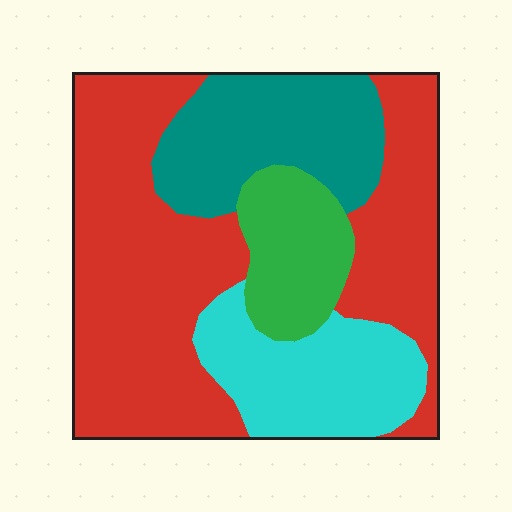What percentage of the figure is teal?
Teal covers roughly 20% of the figure.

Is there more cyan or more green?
Cyan.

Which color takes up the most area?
Red, at roughly 50%.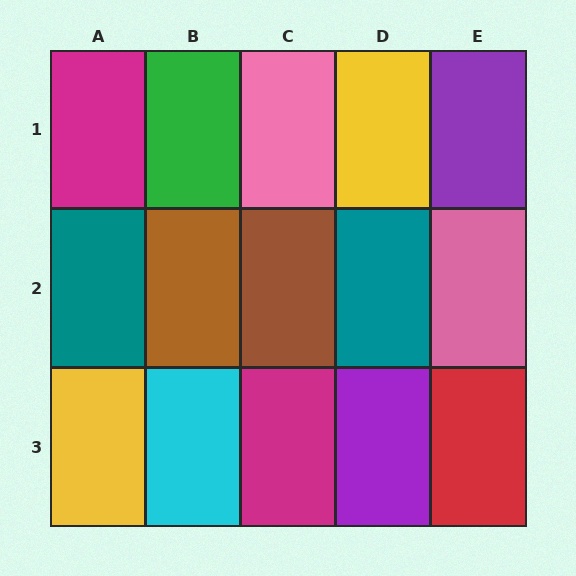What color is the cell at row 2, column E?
Pink.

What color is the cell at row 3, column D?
Purple.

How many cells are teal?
2 cells are teal.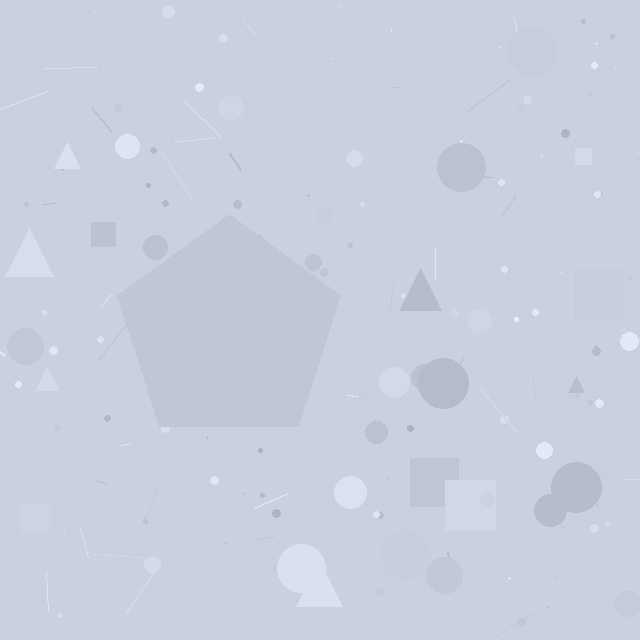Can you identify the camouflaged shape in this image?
The camouflaged shape is a pentagon.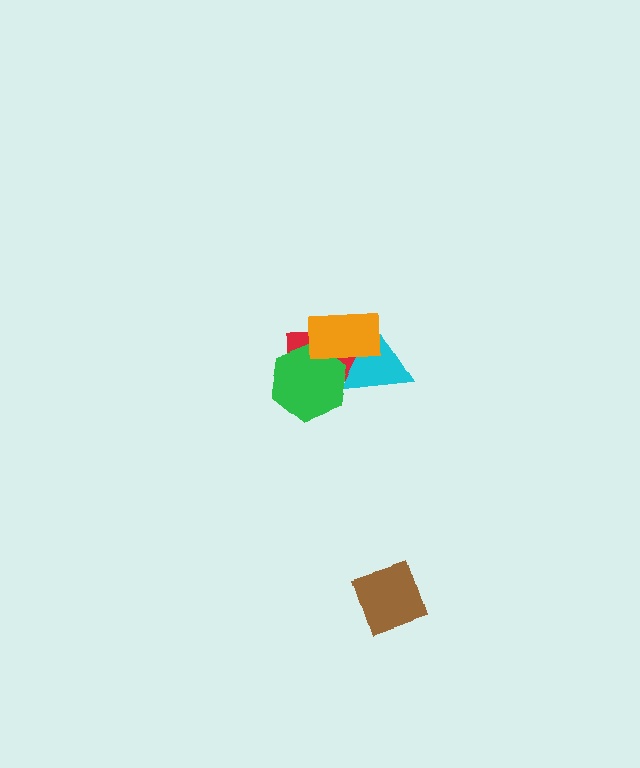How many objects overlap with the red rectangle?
3 objects overlap with the red rectangle.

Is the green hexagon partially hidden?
Yes, it is partially covered by another shape.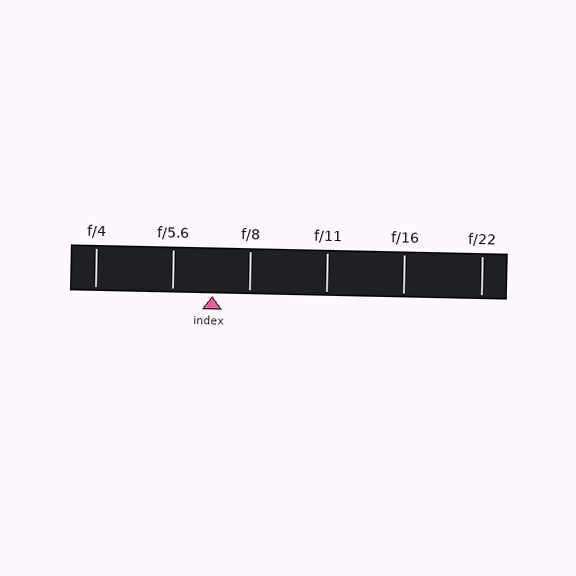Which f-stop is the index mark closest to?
The index mark is closest to f/8.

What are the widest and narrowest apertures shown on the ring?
The widest aperture shown is f/4 and the narrowest is f/22.